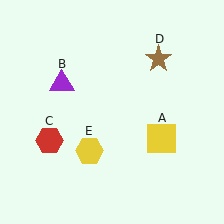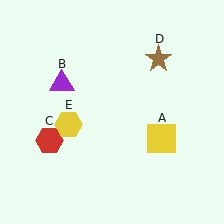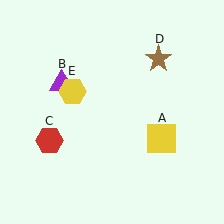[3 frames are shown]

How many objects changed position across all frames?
1 object changed position: yellow hexagon (object E).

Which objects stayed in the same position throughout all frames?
Yellow square (object A) and purple triangle (object B) and red hexagon (object C) and brown star (object D) remained stationary.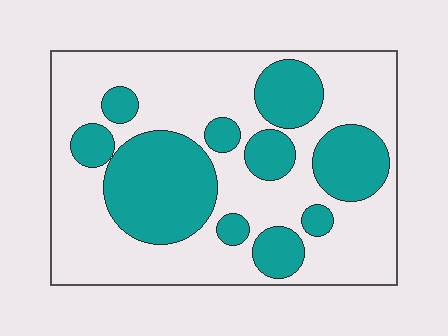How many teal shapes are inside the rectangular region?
10.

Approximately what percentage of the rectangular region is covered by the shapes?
Approximately 35%.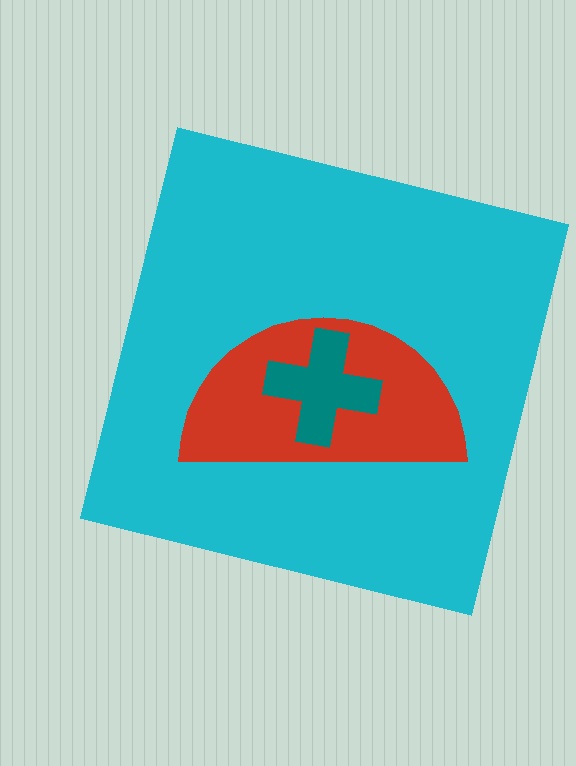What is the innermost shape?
The teal cross.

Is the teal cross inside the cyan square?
Yes.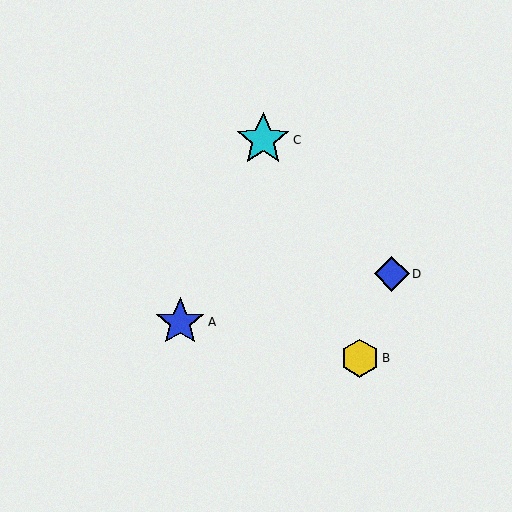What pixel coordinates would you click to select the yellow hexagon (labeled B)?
Click at (360, 358) to select the yellow hexagon B.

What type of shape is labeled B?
Shape B is a yellow hexagon.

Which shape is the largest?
The cyan star (labeled C) is the largest.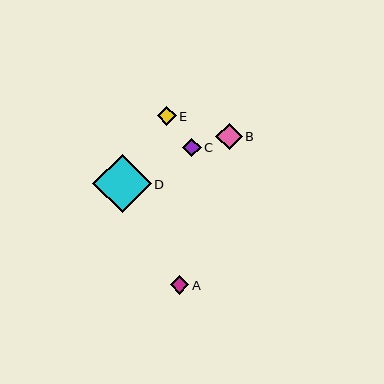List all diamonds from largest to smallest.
From largest to smallest: D, B, E, A, C.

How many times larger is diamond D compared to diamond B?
Diamond D is approximately 2.2 times the size of diamond B.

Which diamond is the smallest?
Diamond C is the smallest with a size of approximately 19 pixels.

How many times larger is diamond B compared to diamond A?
Diamond B is approximately 1.4 times the size of diamond A.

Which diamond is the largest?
Diamond D is the largest with a size of approximately 58 pixels.